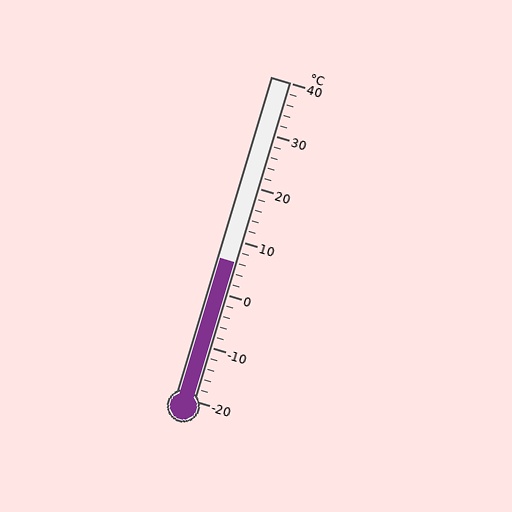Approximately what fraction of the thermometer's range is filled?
The thermometer is filled to approximately 45% of its range.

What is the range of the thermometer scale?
The thermometer scale ranges from -20°C to 40°C.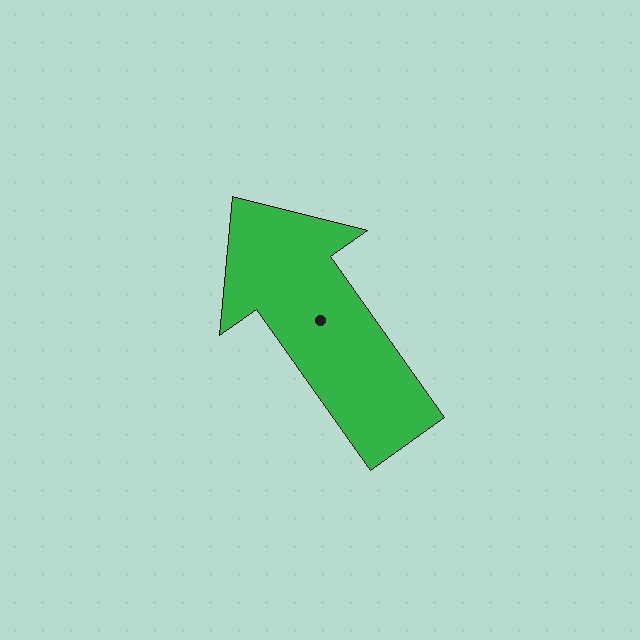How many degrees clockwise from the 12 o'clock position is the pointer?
Approximately 325 degrees.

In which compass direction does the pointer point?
Northwest.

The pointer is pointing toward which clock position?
Roughly 11 o'clock.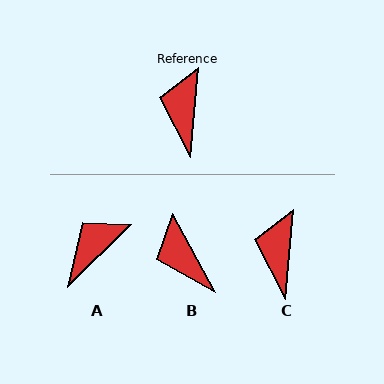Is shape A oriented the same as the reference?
No, it is off by about 40 degrees.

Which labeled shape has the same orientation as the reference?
C.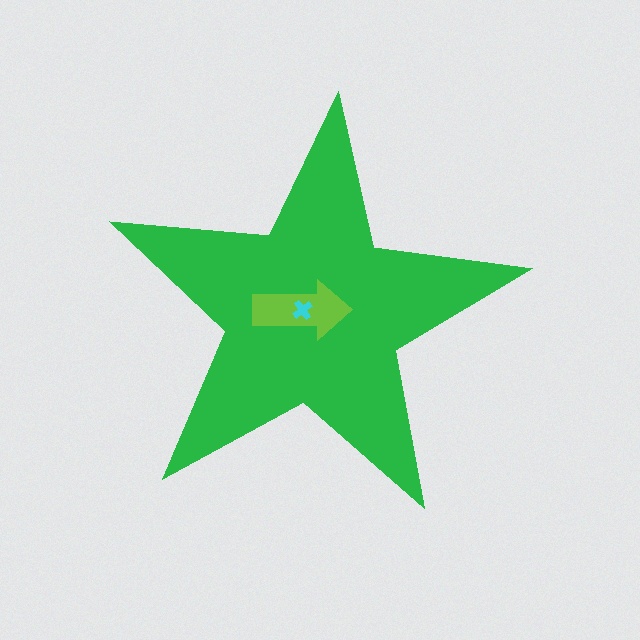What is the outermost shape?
The green star.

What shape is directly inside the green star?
The lime arrow.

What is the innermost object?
The cyan cross.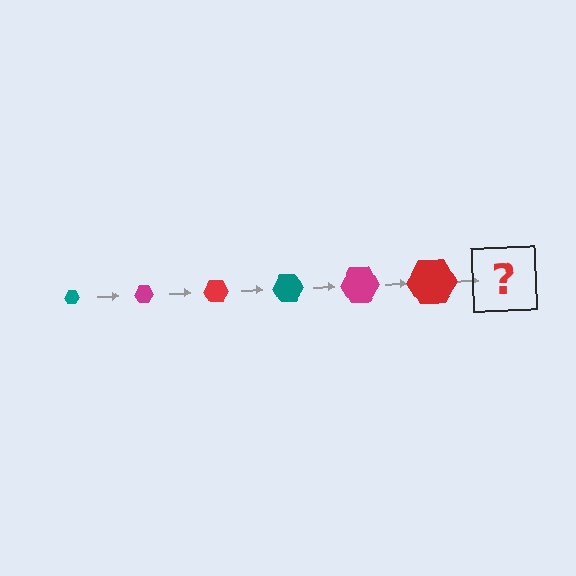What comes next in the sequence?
The next element should be a teal hexagon, larger than the previous one.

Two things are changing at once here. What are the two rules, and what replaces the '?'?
The two rules are that the hexagon grows larger each step and the color cycles through teal, magenta, and red. The '?' should be a teal hexagon, larger than the previous one.